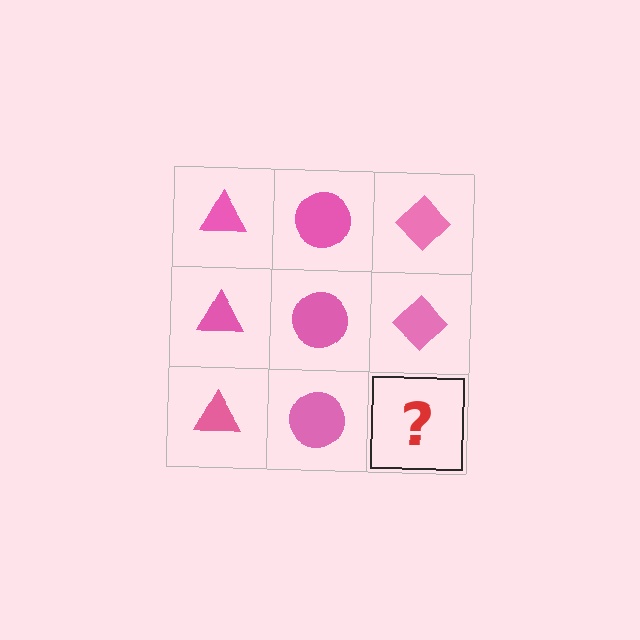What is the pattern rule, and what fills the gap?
The rule is that each column has a consistent shape. The gap should be filled with a pink diamond.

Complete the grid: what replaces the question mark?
The question mark should be replaced with a pink diamond.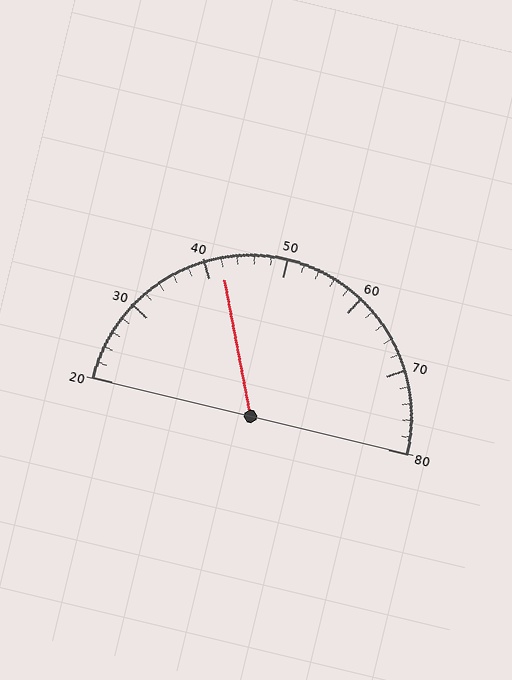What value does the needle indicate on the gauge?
The needle indicates approximately 42.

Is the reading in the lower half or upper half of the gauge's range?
The reading is in the lower half of the range (20 to 80).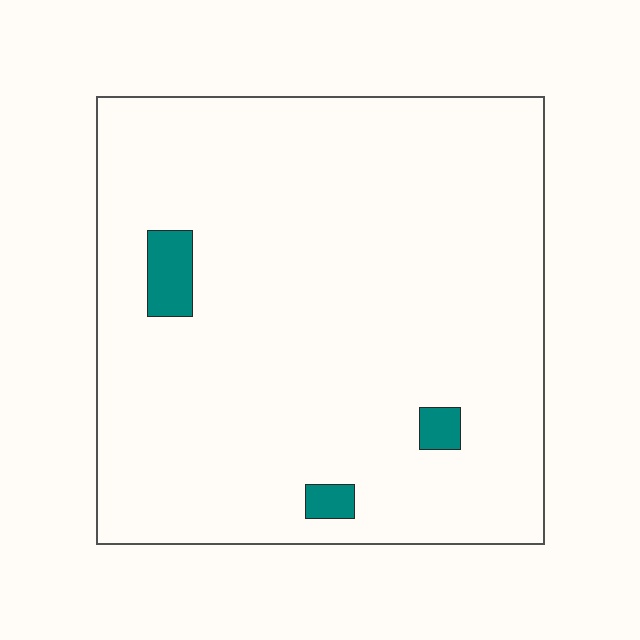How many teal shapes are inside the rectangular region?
3.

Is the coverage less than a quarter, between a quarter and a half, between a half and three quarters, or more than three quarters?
Less than a quarter.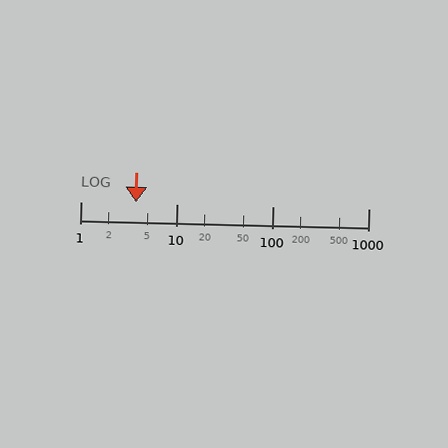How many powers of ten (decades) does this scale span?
The scale spans 3 decades, from 1 to 1000.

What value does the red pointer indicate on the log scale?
The pointer indicates approximately 3.8.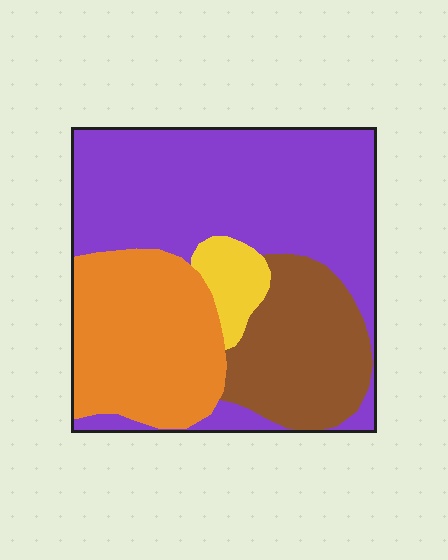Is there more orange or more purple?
Purple.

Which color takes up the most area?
Purple, at roughly 50%.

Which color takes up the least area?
Yellow, at roughly 5%.